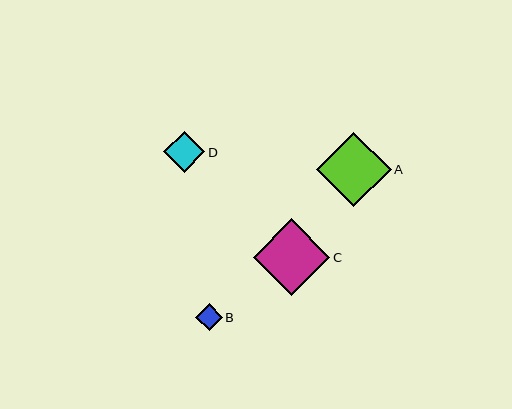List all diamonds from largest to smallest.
From largest to smallest: C, A, D, B.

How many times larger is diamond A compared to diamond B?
Diamond A is approximately 2.8 times the size of diamond B.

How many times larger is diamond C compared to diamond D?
Diamond C is approximately 1.8 times the size of diamond D.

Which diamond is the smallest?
Diamond B is the smallest with a size of approximately 27 pixels.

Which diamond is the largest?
Diamond C is the largest with a size of approximately 76 pixels.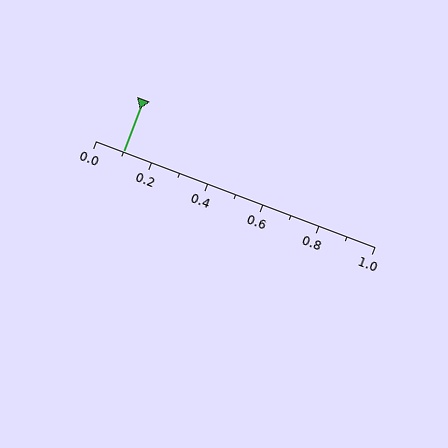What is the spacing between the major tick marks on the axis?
The major ticks are spaced 0.2 apart.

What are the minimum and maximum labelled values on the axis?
The axis runs from 0.0 to 1.0.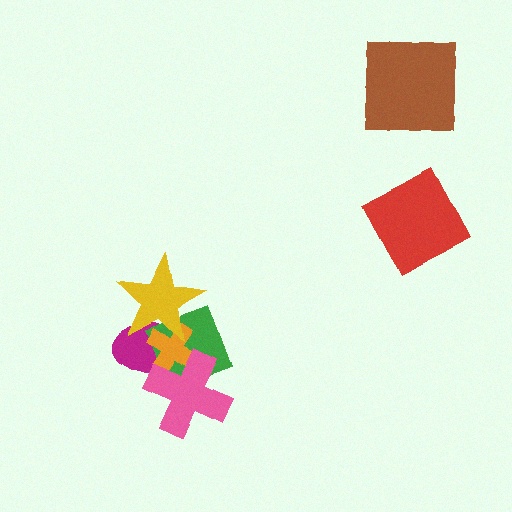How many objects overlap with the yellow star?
3 objects overlap with the yellow star.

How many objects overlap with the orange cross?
4 objects overlap with the orange cross.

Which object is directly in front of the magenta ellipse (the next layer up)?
The green square is directly in front of the magenta ellipse.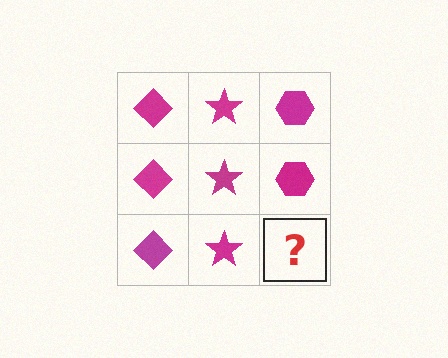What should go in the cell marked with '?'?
The missing cell should contain a magenta hexagon.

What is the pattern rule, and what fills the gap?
The rule is that each column has a consistent shape. The gap should be filled with a magenta hexagon.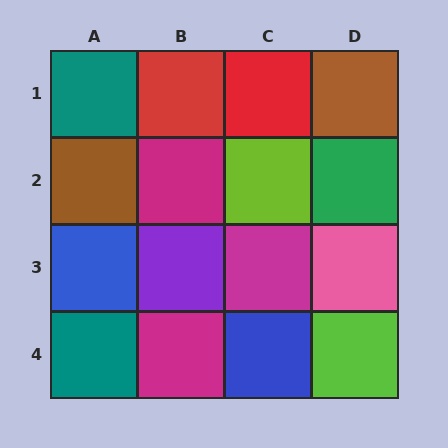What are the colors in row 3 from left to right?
Blue, purple, magenta, pink.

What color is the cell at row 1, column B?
Red.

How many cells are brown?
2 cells are brown.